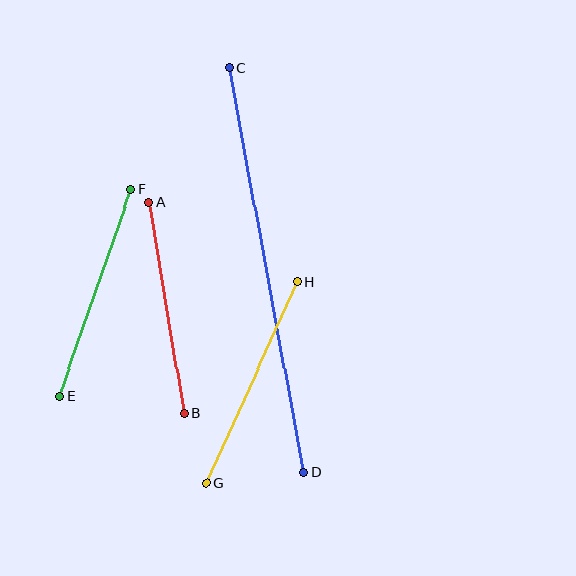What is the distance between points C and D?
The distance is approximately 411 pixels.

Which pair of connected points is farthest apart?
Points C and D are farthest apart.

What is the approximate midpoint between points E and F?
The midpoint is at approximately (95, 293) pixels.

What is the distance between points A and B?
The distance is approximately 214 pixels.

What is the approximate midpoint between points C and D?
The midpoint is at approximately (266, 270) pixels.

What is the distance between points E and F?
The distance is approximately 219 pixels.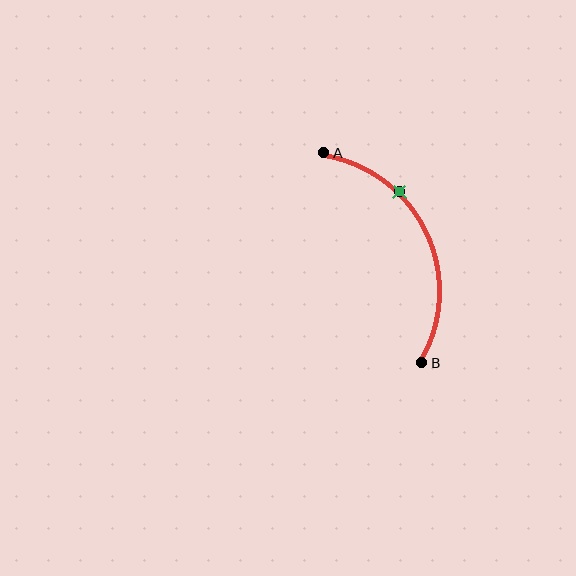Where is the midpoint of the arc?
The arc midpoint is the point on the curve farthest from the straight line joining A and B. It sits to the right of that line.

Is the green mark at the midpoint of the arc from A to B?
No. The green mark lies on the arc but is closer to endpoint A. The arc midpoint would be at the point on the curve equidistant along the arc from both A and B.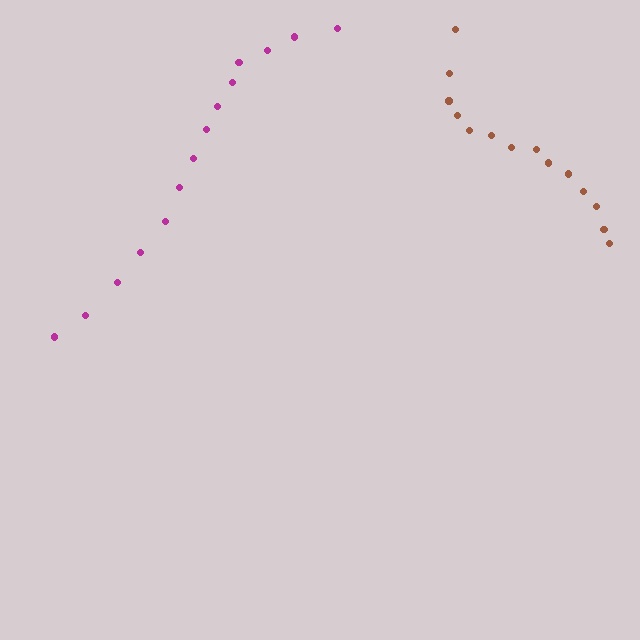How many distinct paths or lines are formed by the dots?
There are 2 distinct paths.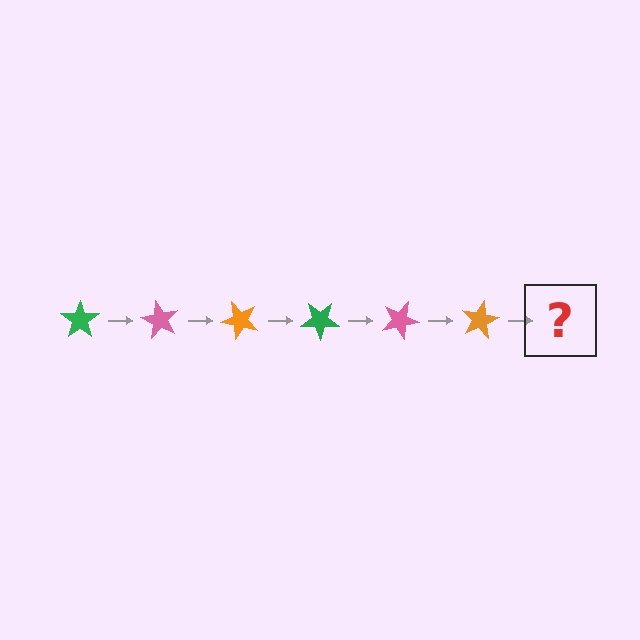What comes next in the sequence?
The next element should be a green star, rotated 360 degrees from the start.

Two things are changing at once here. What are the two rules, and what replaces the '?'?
The two rules are that it rotates 60 degrees each step and the color cycles through green, pink, and orange. The '?' should be a green star, rotated 360 degrees from the start.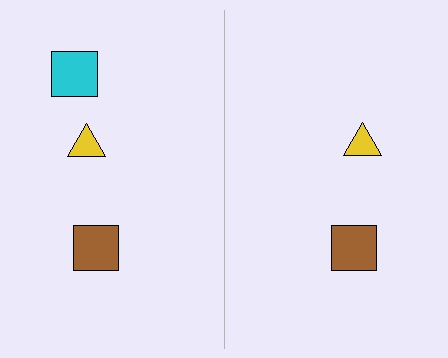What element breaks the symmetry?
A cyan square is missing from the right side.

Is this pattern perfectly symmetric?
No, the pattern is not perfectly symmetric. A cyan square is missing from the right side.